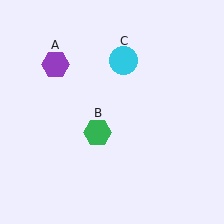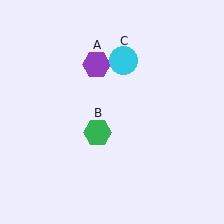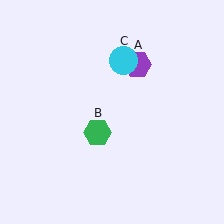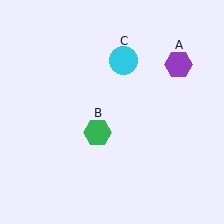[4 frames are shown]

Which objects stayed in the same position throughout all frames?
Green hexagon (object B) and cyan circle (object C) remained stationary.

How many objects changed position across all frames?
1 object changed position: purple hexagon (object A).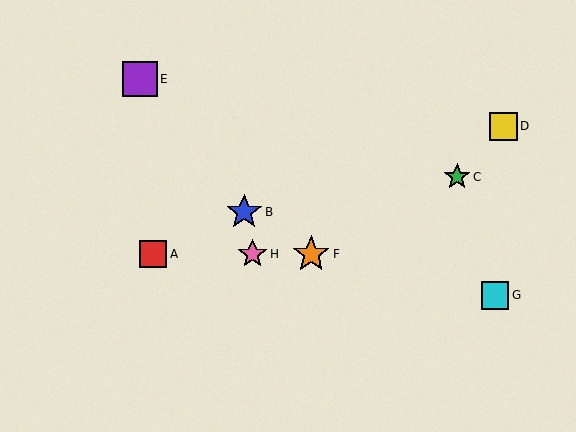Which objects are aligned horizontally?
Objects A, F, H are aligned horizontally.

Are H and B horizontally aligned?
No, H is at y≈254 and B is at y≈212.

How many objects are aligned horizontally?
3 objects (A, F, H) are aligned horizontally.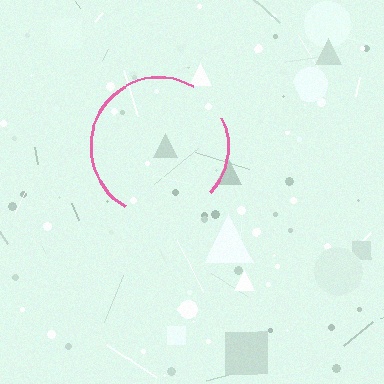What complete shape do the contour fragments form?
The contour fragments form a circle.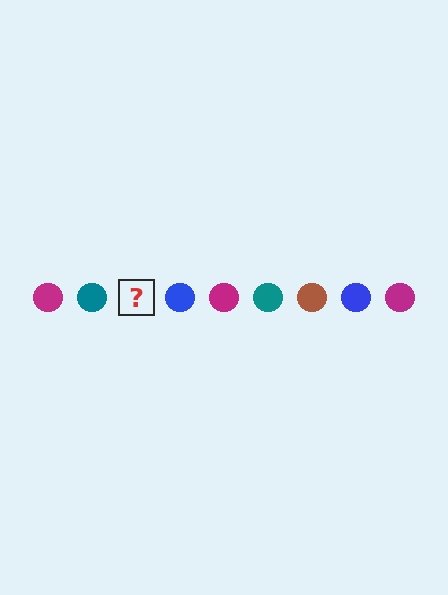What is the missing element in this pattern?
The missing element is a brown circle.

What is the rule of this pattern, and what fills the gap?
The rule is that the pattern cycles through magenta, teal, brown, blue circles. The gap should be filled with a brown circle.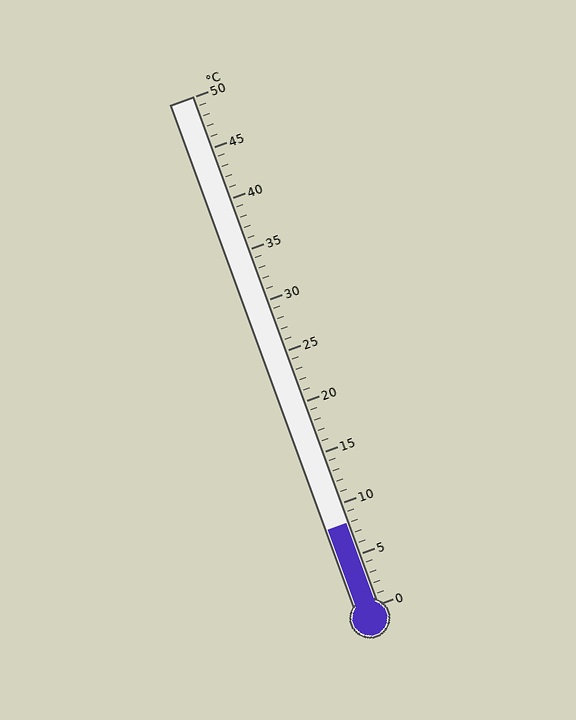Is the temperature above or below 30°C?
The temperature is below 30°C.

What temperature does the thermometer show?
The thermometer shows approximately 8°C.